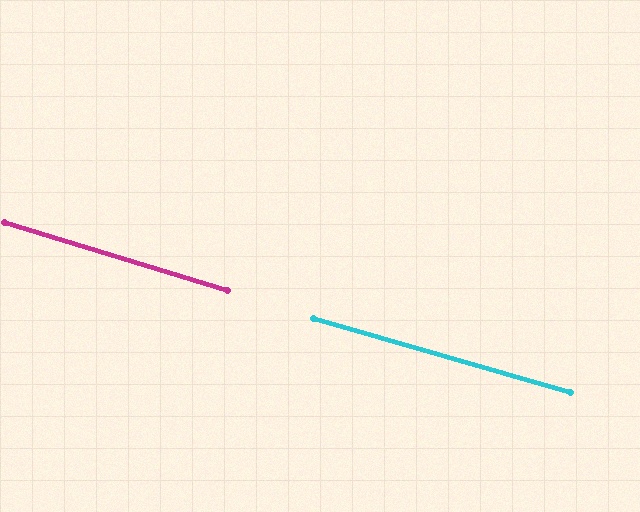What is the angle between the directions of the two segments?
Approximately 1 degree.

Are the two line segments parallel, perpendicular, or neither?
Parallel — their directions differ by only 0.9°.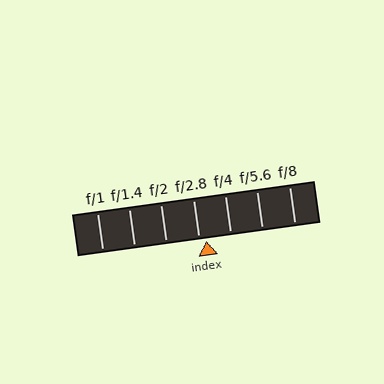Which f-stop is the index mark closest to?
The index mark is closest to f/2.8.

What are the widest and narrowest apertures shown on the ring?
The widest aperture shown is f/1 and the narrowest is f/8.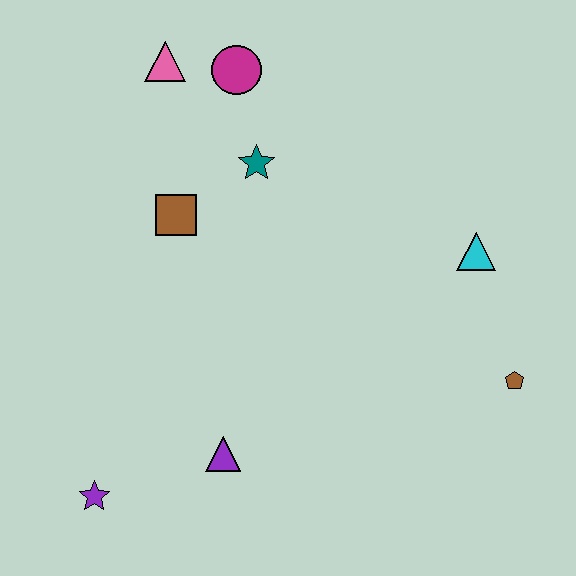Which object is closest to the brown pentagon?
The cyan triangle is closest to the brown pentagon.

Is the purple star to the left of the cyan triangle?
Yes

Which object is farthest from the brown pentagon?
The pink triangle is farthest from the brown pentagon.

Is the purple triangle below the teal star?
Yes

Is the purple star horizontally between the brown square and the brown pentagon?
No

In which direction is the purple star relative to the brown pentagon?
The purple star is to the left of the brown pentagon.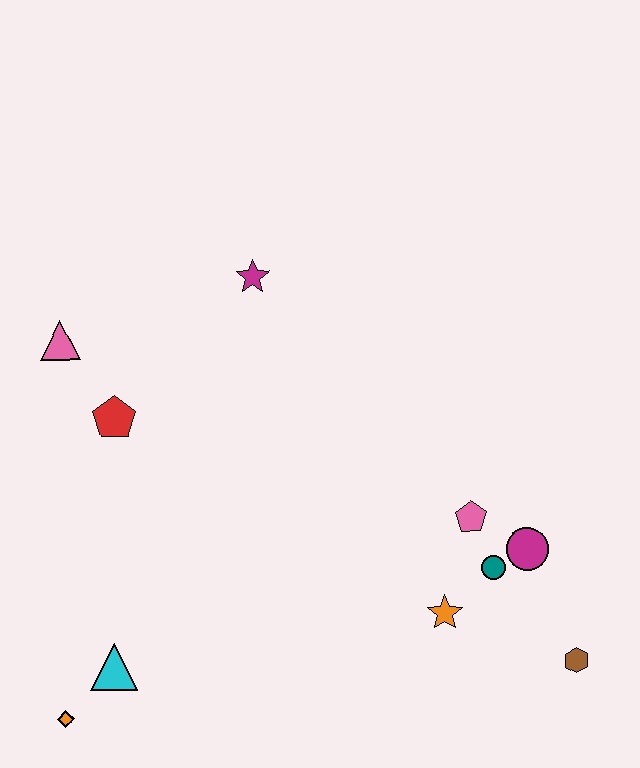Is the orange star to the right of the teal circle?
No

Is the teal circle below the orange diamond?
No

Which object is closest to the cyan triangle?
The orange diamond is closest to the cyan triangle.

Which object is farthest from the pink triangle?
The brown hexagon is farthest from the pink triangle.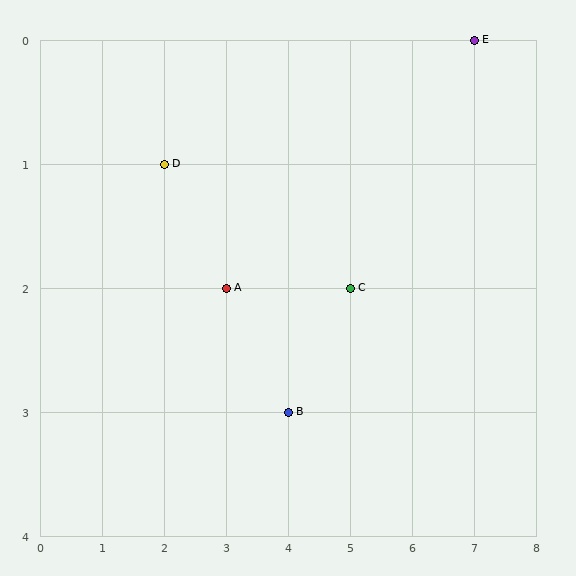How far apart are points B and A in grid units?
Points B and A are 1 column and 1 row apart (about 1.4 grid units diagonally).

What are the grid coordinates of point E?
Point E is at grid coordinates (7, 0).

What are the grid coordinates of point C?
Point C is at grid coordinates (5, 2).